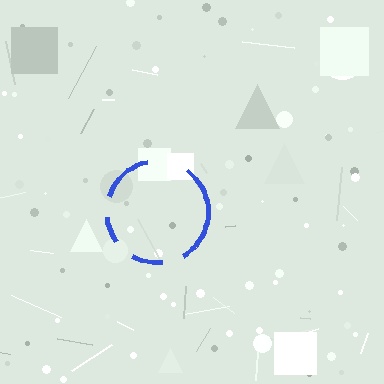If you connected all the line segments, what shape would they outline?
They would outline a circle.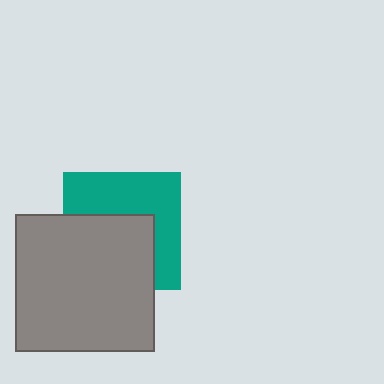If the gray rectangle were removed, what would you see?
You would see the complete teal square.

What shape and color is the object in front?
The object in front is a gray rectangle.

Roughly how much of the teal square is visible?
About half of it is visible (roughly 50%).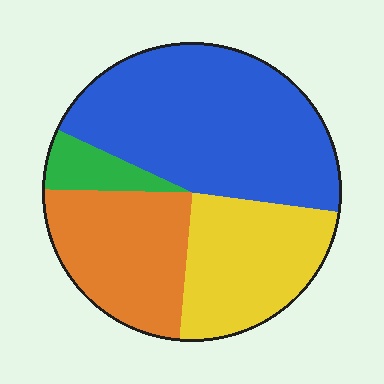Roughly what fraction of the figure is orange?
Orange covers 24% of the figure.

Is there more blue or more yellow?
Blue.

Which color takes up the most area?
Blue, at roughly 45%.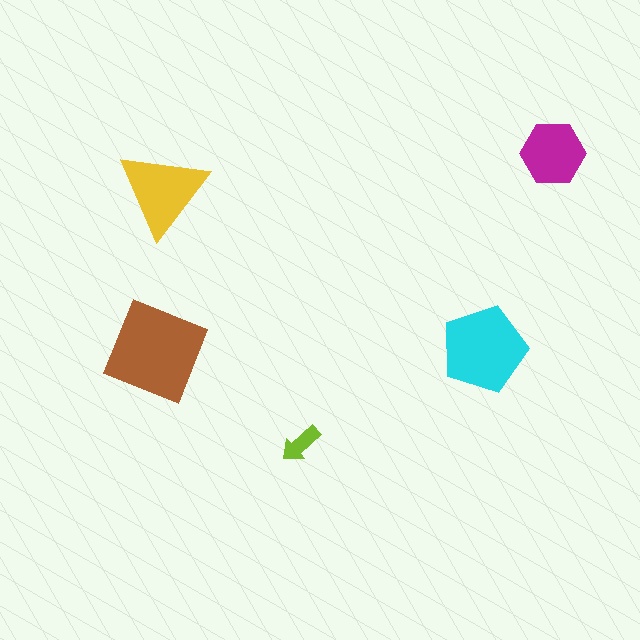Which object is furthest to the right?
The magenta hexagon is rightmost.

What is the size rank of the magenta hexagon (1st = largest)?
4th.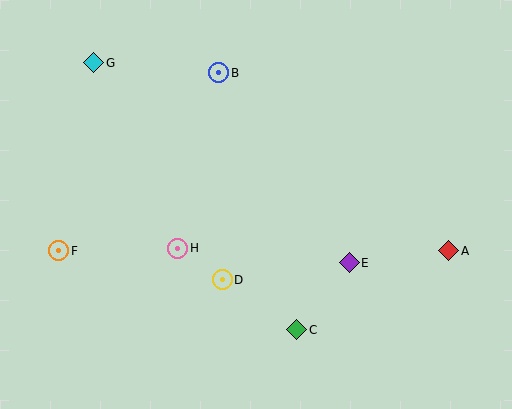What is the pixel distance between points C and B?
The distance between C and B is 268 pixels.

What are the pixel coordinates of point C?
Point C is at (297, 330).